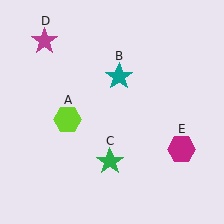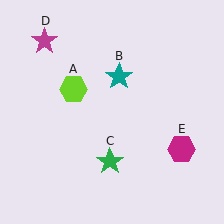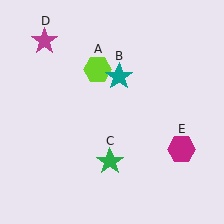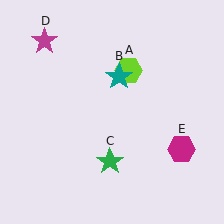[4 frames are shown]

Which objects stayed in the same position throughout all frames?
Teal star (object B) and green star (object C) and magenta star (object D) and magenta hexagon (object E) remained stationary.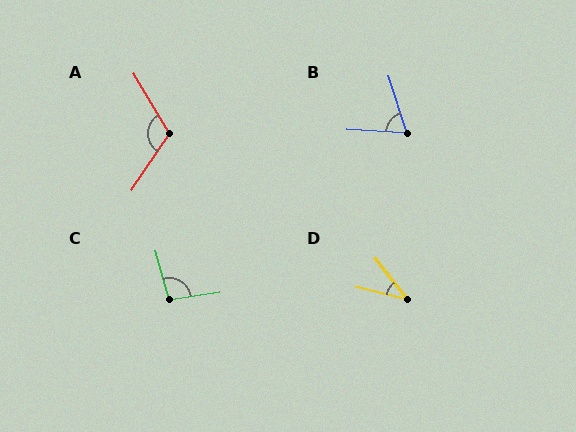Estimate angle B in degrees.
Approximately 69 degrees.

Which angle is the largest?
A, at approximately 115 degrees.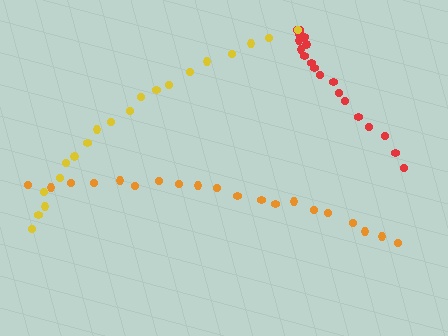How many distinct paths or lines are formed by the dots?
There are 3 distinct paths.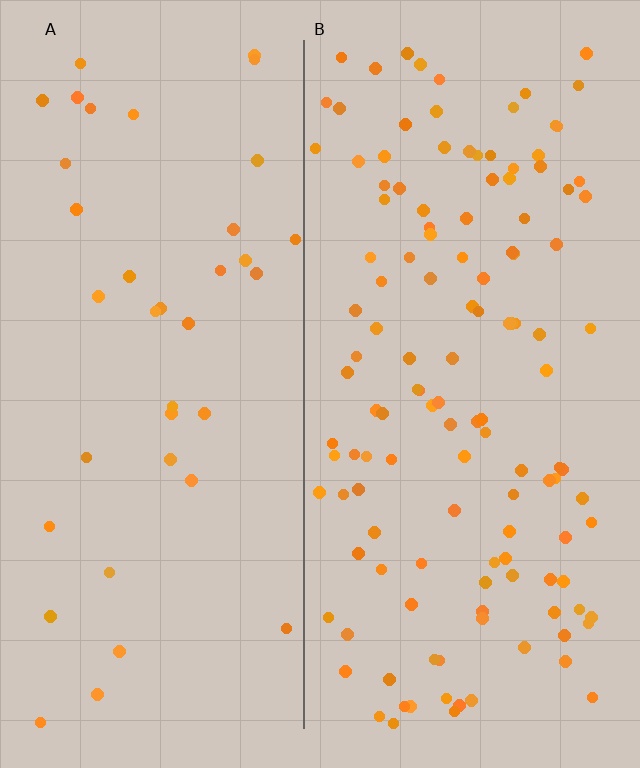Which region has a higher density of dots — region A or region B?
B (the right).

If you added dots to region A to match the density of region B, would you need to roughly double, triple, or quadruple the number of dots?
Approximately triple.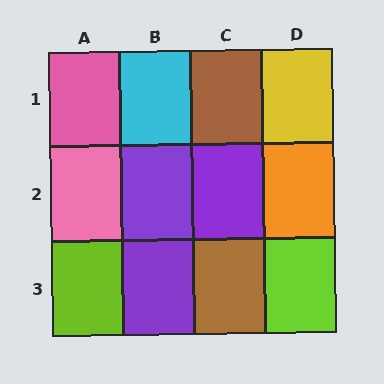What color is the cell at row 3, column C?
Brown.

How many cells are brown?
2 cells are brown.